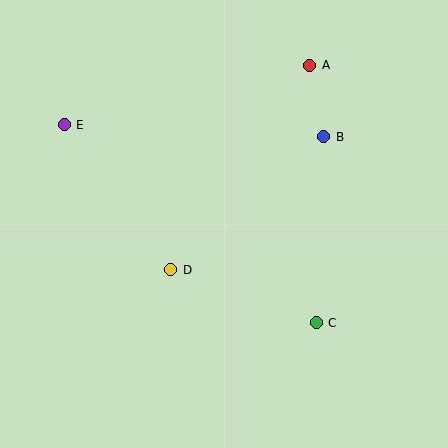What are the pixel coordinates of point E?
Point E is at (64, 125).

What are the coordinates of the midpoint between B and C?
The midpoint between B and C is at (320, 230).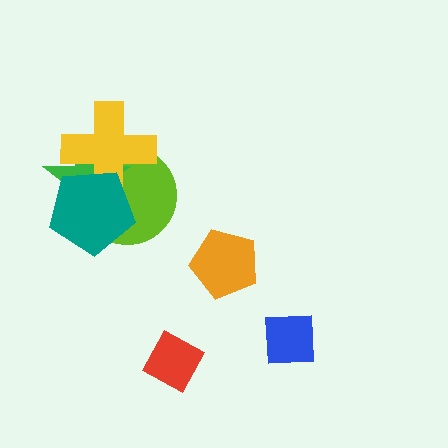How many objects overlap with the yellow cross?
3 objects overlap with the yellow cross.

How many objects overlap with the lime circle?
3 objects overlap with the lime circle.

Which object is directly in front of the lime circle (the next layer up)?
The green star is directly in front of the lime circle.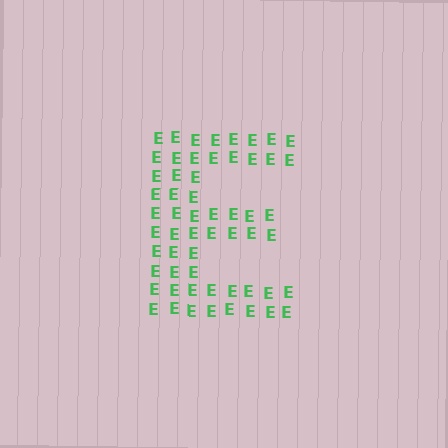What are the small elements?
The small elements are letter E's.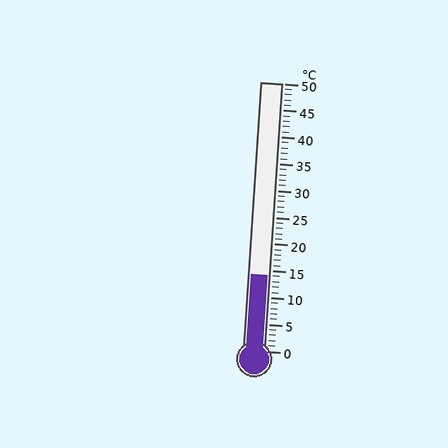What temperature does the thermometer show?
The thermometer shows approximately 14°C.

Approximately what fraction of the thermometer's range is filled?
The thermometer is filled to approximately 30% of its range.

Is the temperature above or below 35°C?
The temperature is below 35°C.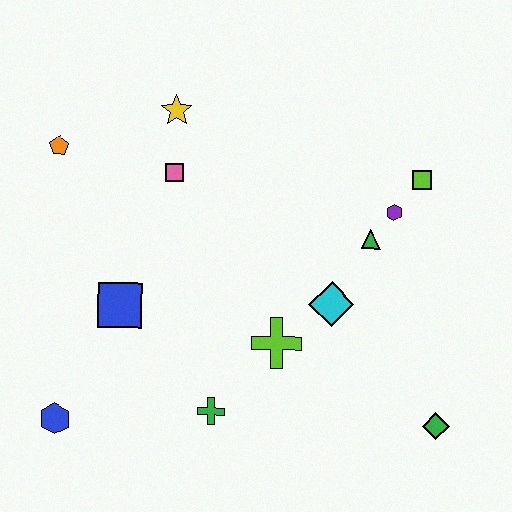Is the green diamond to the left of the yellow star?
No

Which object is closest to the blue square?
The blue hexagon is closest to the blue square.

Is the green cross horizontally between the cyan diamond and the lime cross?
No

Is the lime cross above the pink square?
No